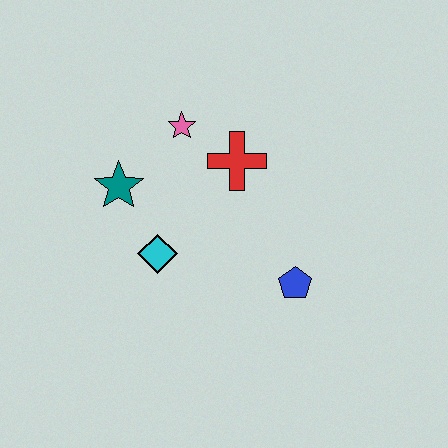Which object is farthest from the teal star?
The blue pentagon is farthest from the teal star.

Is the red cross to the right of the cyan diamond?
Yes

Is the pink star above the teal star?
Yes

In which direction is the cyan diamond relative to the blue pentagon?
The cyan diamond is to the left of the blue pentagon.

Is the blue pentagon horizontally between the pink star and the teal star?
No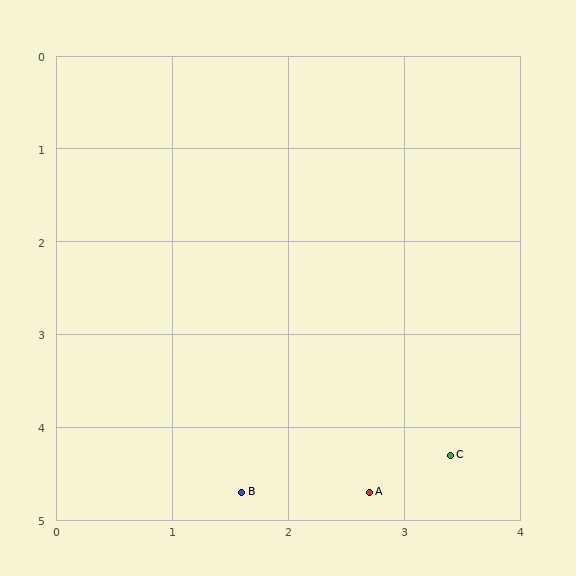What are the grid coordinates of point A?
Point A is at approximately (2.7, 4.7).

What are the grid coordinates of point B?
Point B is at approximately (1.6, 4.7).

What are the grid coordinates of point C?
Point C is at approximately (3.4, 4.3).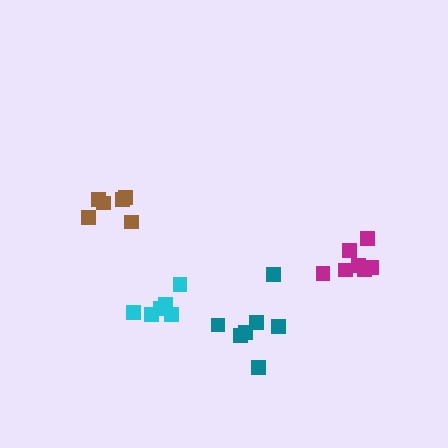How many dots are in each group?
Group 1: 7 dots, Group 2: 6 dots, Group 3: 6 dots, Group 4: 7 dots (26 total).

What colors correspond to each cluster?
The clusters are colored: teal, brown, cyan, magenta.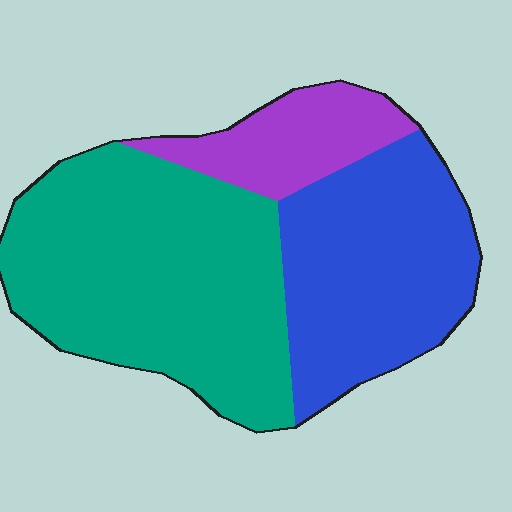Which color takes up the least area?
Purple, at roughly 15%.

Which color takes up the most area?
Teal, at roughly 50%.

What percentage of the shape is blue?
Blue covers about 35% of the shape.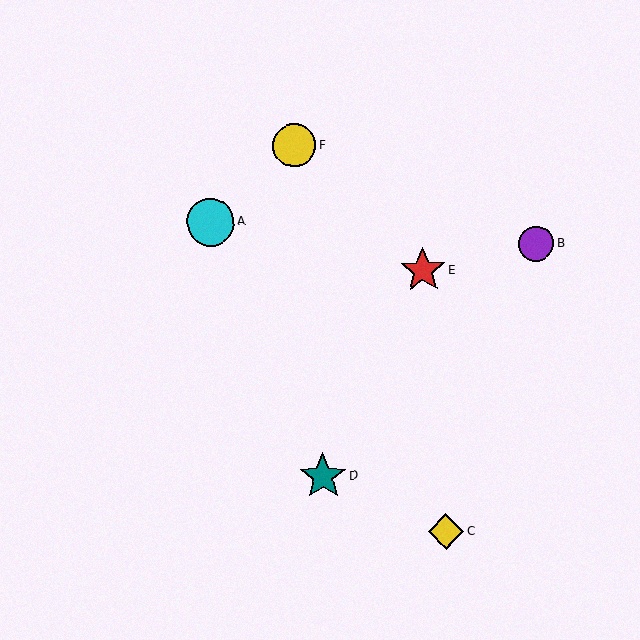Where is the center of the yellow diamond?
The center of the yellow diamond is at (446, 531).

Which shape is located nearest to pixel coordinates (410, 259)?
The red star (labeled E) at (423, 270) is nearest to that location.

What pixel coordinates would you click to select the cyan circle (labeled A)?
Click at (210, 222) to select the cyan circle A.